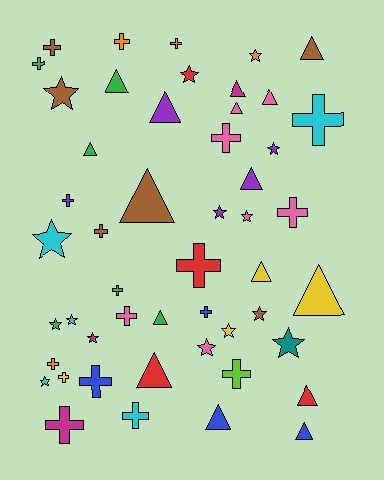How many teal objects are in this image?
There is 1 teal object.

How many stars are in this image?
There are 15 stars.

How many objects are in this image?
There are 50 objects.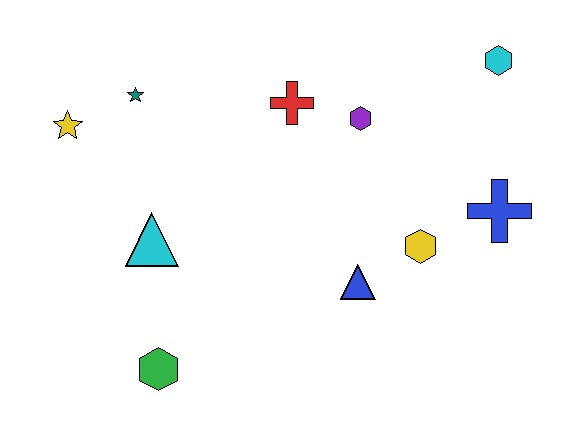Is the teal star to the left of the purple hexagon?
Yes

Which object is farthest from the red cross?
The green hexagon is farthest from the red cross.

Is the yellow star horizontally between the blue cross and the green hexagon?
No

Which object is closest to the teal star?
The yellow star is closest to the teal star.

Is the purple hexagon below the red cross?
Yes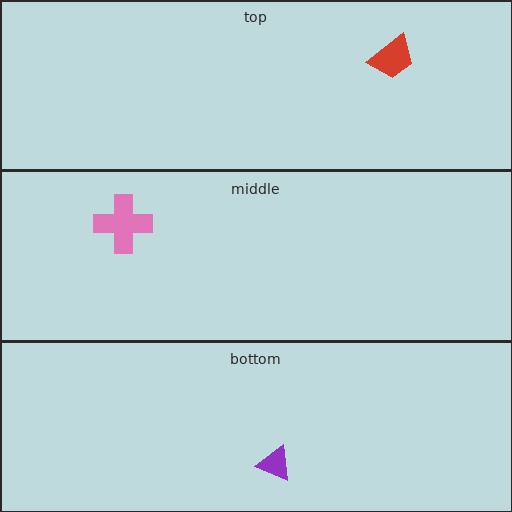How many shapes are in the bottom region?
1.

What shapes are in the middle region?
The pink cross.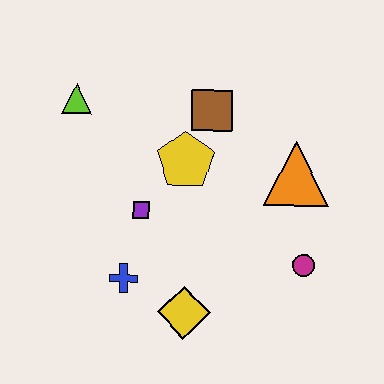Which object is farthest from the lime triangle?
The magenta circle is farthest from the lime triangle.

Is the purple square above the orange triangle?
No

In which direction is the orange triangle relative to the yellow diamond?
The orange triangle is above the yellow diamond.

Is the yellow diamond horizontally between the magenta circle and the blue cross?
Yes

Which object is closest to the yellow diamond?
The blue cross is closest to the yellow diamond.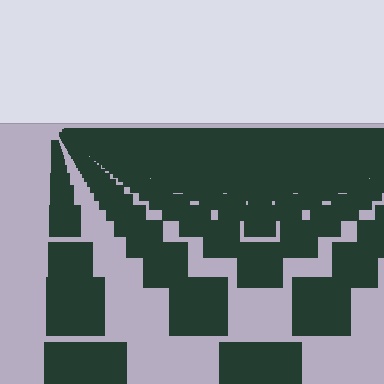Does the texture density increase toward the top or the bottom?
Density increases toward the top.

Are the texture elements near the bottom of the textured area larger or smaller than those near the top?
Larger. Near the bottom, elements are closer to the viewer and appear at a bigger on-screen size.